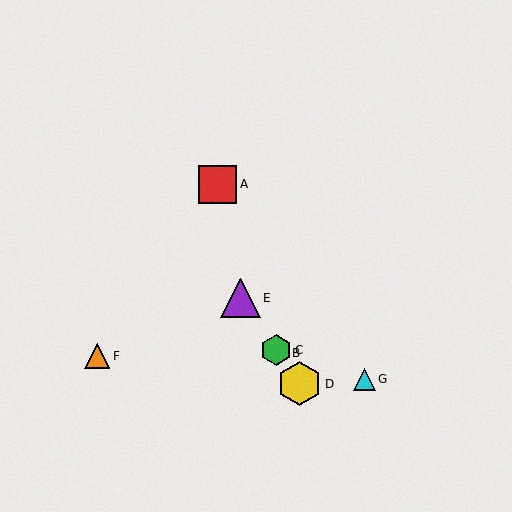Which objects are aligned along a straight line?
Objects B, C, D, E are aligned along a straight line.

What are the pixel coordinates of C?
Object C is at (276, 350).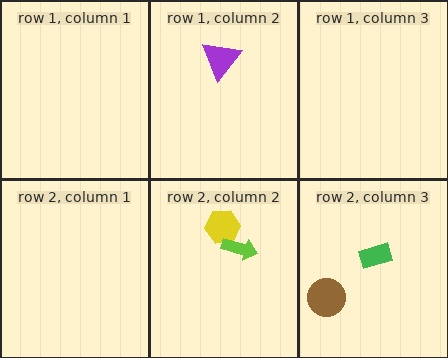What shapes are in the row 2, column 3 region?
The brown circle, the green rectangle.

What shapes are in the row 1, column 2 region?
The purple triangle.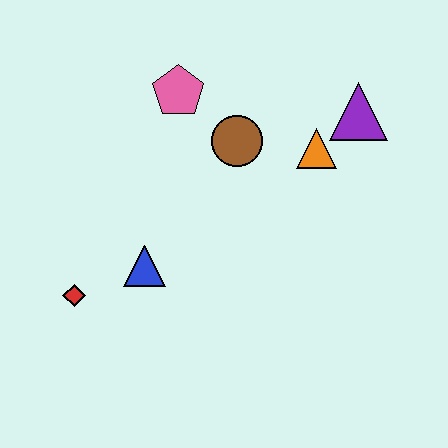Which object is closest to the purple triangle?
The orange triangle is closest to the purple triangle.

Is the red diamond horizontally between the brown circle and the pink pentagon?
No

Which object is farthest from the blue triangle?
The purple triangle is farthest from the blue triangle.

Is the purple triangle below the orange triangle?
No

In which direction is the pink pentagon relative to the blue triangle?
The pink pentagon is above the blue triangle.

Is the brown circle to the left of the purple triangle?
Yes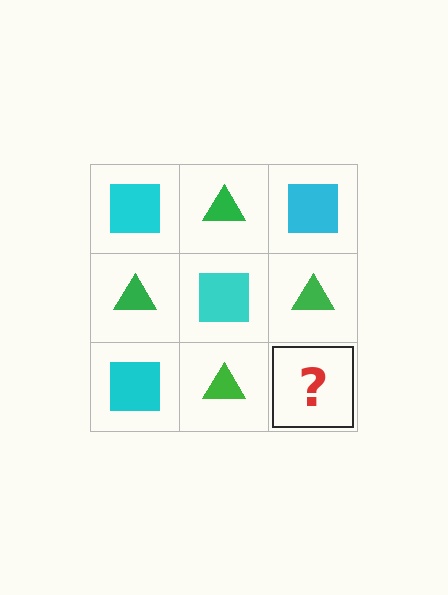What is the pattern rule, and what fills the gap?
The rule is that it alternates cyan square and green triangle in a checkerboard pattern. The gap should be filled with a cyan square.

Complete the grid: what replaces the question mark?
The question mark should be replaced with a cyan square.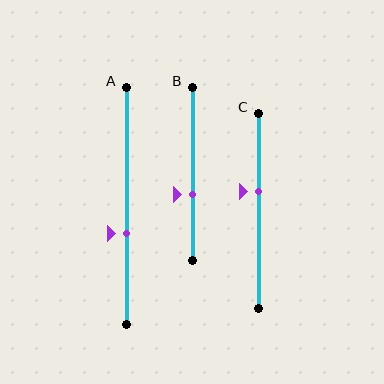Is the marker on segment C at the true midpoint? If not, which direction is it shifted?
No, the marker on segment C is shifted upward by about 10% of the segment length.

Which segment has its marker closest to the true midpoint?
Segment C has its marker closest to the true midpoint.